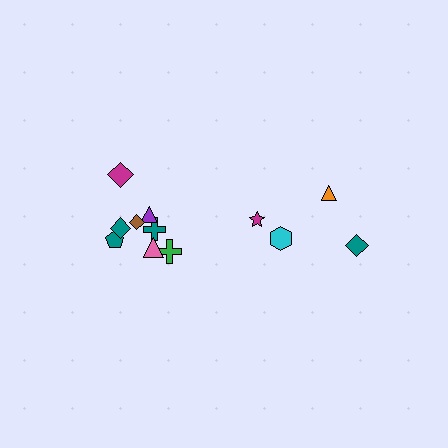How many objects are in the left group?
There are 8 objects.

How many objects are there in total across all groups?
There are 12 objects.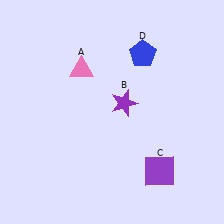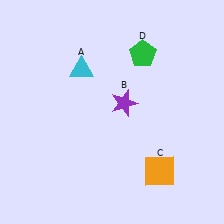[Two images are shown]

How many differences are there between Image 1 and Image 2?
There are 3 differences between the two images.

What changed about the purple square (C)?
In Image 1, C is purple. In Image 2, it changed to orange.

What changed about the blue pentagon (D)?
In Image 1, D is blue. In Image 2, it changed to green.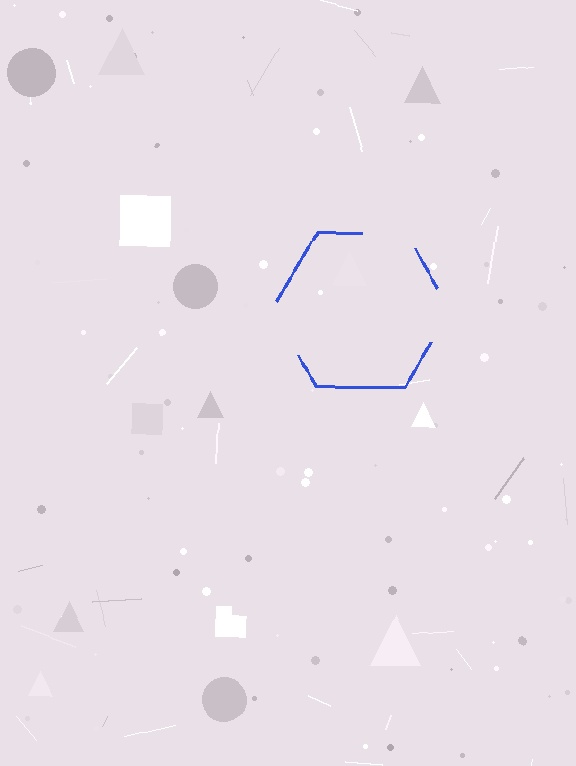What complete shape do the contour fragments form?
The contour fragments form a hexagon.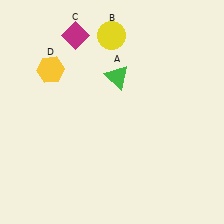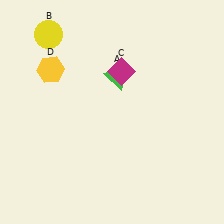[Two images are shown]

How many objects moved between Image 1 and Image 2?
2 objects moved between the two images.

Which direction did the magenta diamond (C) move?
The magenta diamond (C) moved right.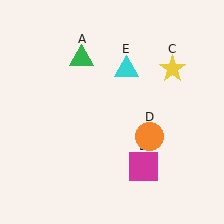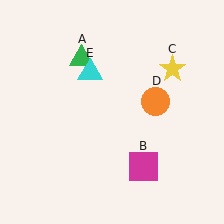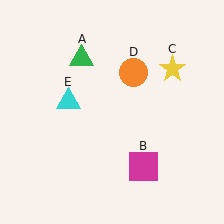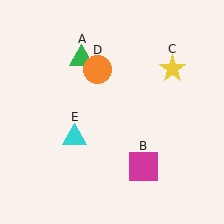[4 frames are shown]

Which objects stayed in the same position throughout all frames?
Green triangle (object A) and magenta square (object B) and yellow star (object C) remained stationary.